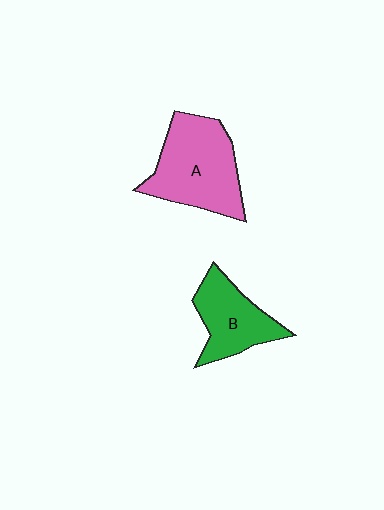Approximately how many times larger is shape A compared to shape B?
Approximately 1.5 times.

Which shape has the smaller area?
Shape B (green).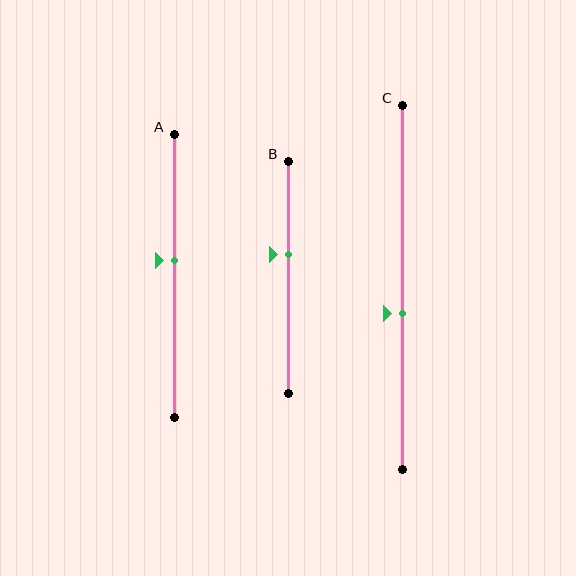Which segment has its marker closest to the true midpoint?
Segment A has its marker closest to the true midpoint.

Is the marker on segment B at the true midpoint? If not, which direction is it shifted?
No, the marker on segment B is shifted upward by about 10% of the segment length.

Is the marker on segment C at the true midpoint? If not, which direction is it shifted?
No, the marker on segment C is shifted downward by about 7% of the segment length.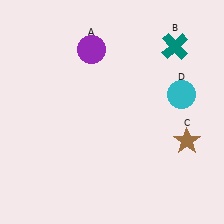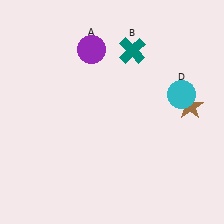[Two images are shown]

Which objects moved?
The objects that moved are: the teal cross (B), the brown star (C).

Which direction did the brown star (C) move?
The brown star (C) moved up.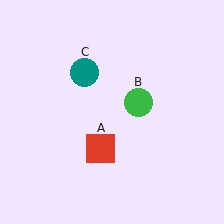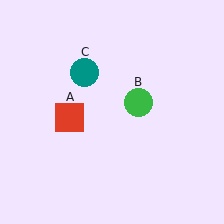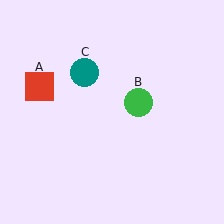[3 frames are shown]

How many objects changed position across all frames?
1 object changed position: red square (object A).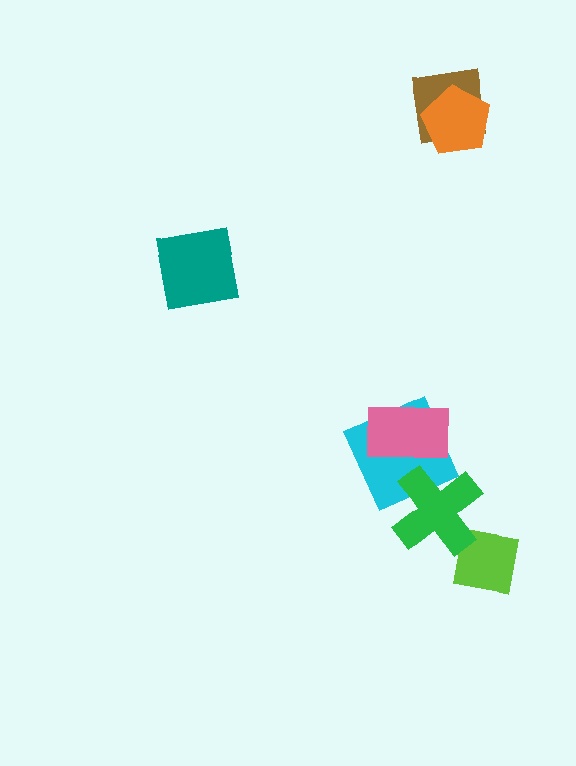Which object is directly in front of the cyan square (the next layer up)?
The pink rectangle is directly in front of the cyan square.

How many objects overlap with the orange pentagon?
1 object overlaps with the orange pentagon.